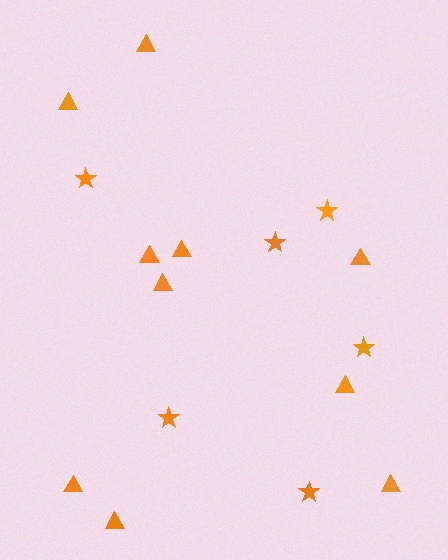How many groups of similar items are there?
There are 2 groups: one group of stars (6) and one group of triangles (10).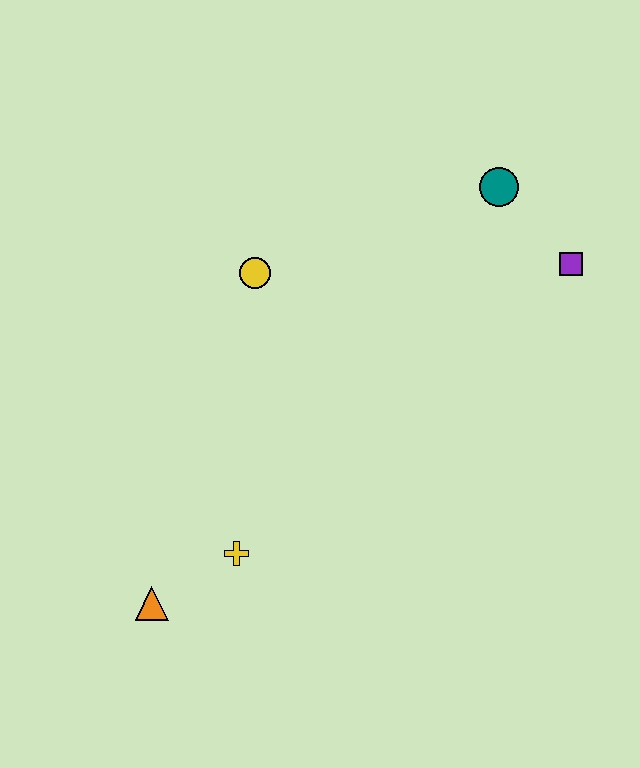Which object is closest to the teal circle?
The purple square is closest to the teal circle.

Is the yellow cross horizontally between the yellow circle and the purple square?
No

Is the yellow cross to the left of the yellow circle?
Yes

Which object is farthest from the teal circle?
The orange triangle is farthest from the teal circle.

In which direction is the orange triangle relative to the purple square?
The orange triangle is to the left of the purple square.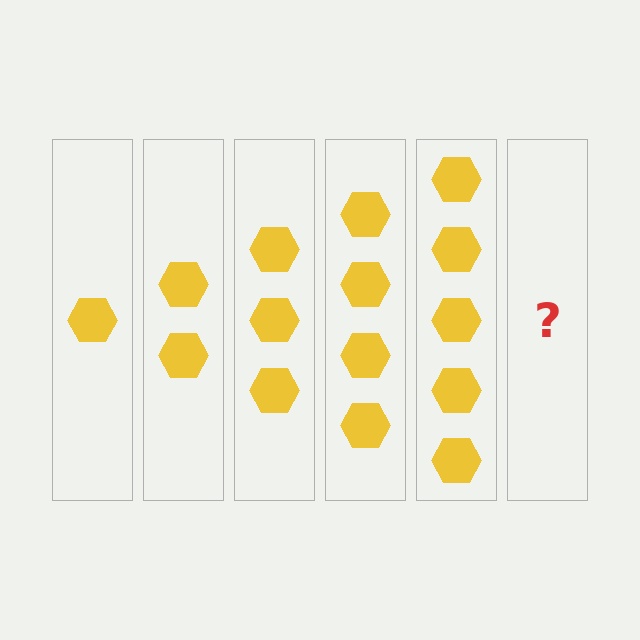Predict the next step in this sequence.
The next step is 6 hexagons.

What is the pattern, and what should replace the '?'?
The pattern is that each step adds one more hexagon. The '?' should be 6 hexagons.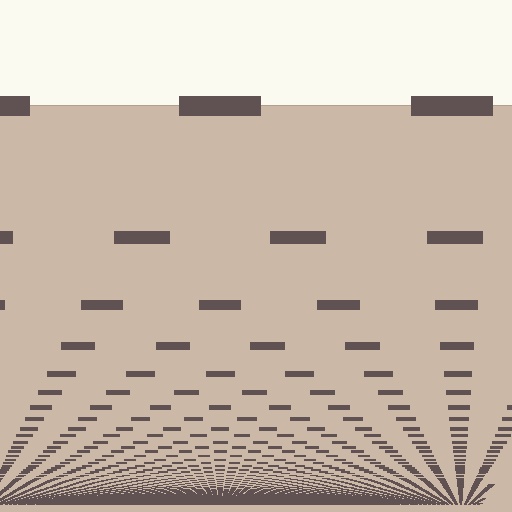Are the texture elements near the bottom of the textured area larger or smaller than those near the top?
Smaller. The gradient is inverted — elements near the bottom are smaller and denser.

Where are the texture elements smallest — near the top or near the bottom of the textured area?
Near the bottom.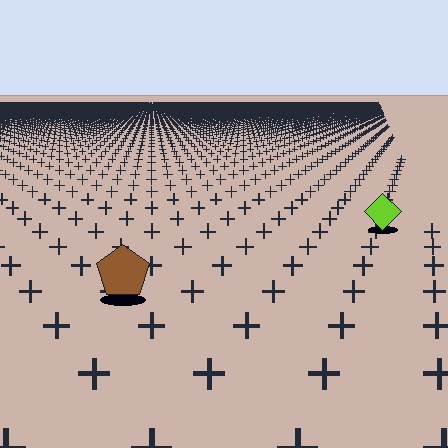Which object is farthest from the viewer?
The lime diamond is farthest from the viewer. It appears smaller and the ground texture around it is denser.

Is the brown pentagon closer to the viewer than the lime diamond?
Yes. The brown pentagon is closer — you can tell from the texture gradient: the ground texture is coarser near it.